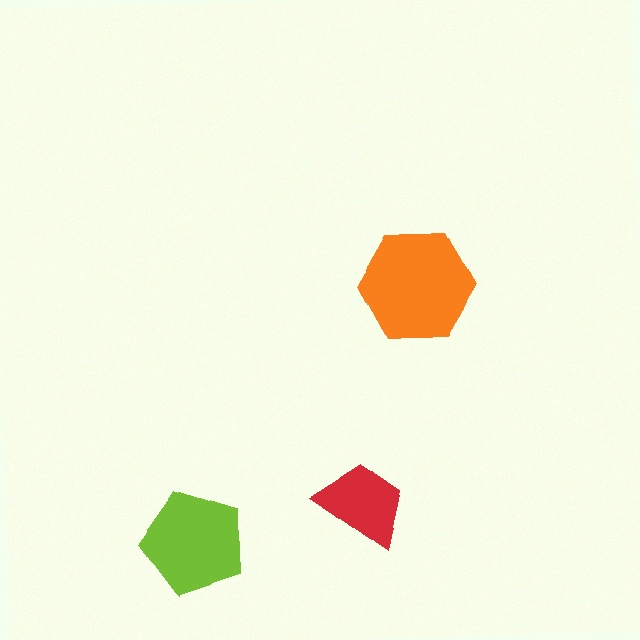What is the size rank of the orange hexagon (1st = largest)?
1st.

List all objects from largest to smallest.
The orange hexagon, the lime pentagon, the red trapezoid.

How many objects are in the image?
There are 3 objects in the image.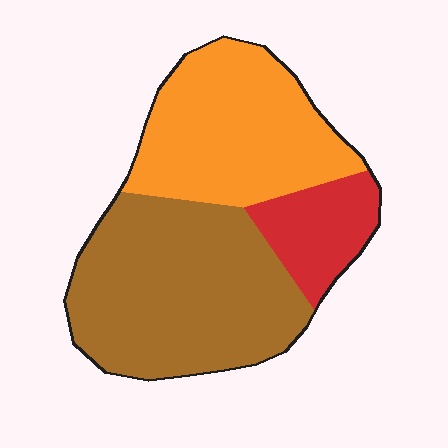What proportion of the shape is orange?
Orange takes up between a quarter and a half of the shape.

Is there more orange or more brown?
Brown.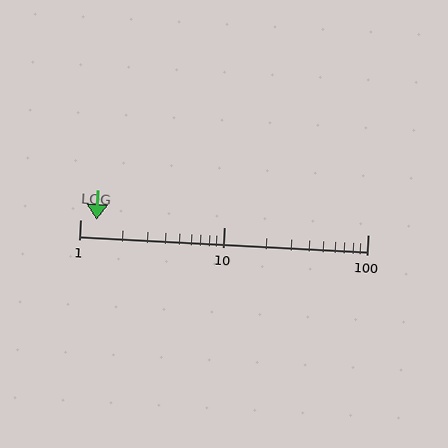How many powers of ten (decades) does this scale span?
The scale spans 2 decades, from 1 to 100.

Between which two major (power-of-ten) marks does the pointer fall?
The pointer is between 1 and 10.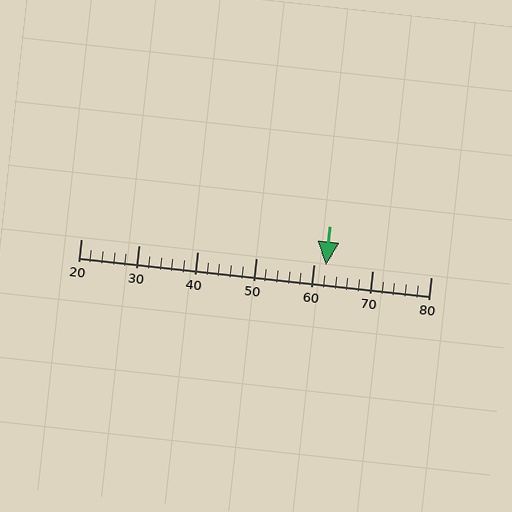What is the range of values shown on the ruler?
The ruler shows values from 20 to 80.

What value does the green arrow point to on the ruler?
The green arrow points to approximately 62.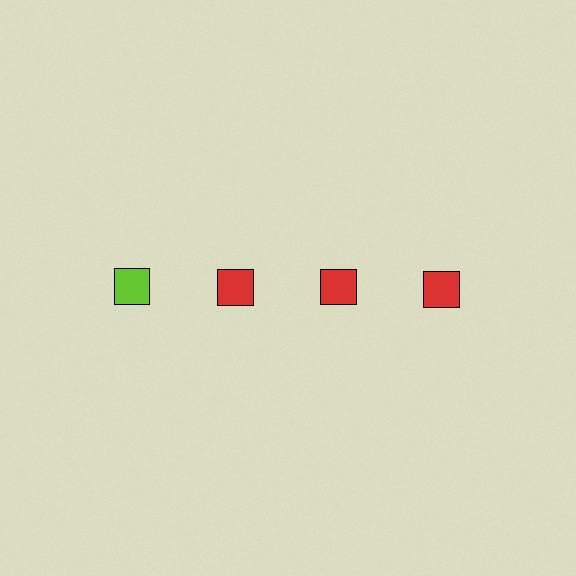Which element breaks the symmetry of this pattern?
The lime square in the top row, leftmost column breaks the symmetry. All other shapes are red squares.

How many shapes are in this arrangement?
There are 4 shapes arranged in a grid pattern.